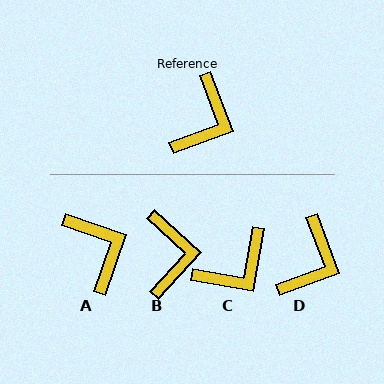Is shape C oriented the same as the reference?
No, it is off by about 31 degrees.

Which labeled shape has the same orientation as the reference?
D.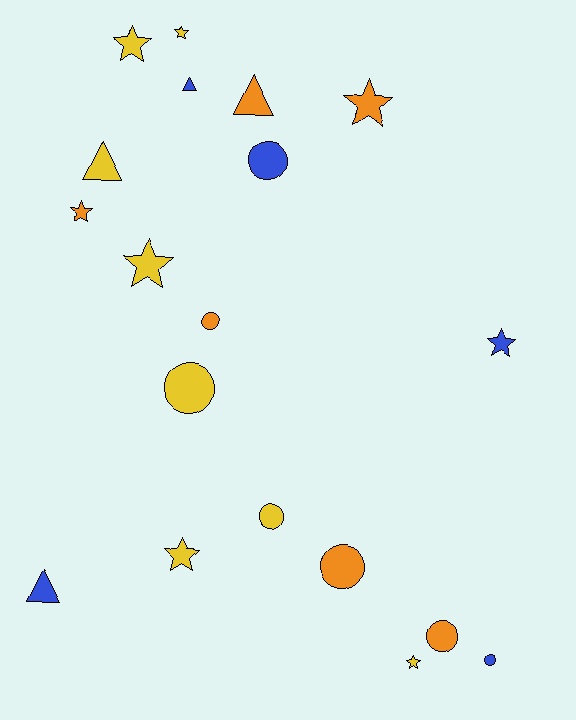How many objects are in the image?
There are 19 objects.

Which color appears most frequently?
Yellow, with 8 objects.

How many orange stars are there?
There are 2 orange stars.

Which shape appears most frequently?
Star, with 8 objects.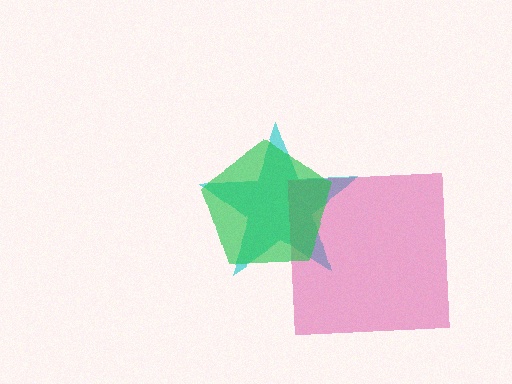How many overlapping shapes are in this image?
There are 3 overlapping shapes in the image.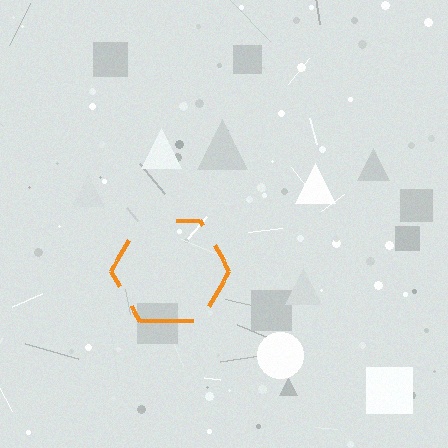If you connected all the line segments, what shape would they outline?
They would outline a hexagon.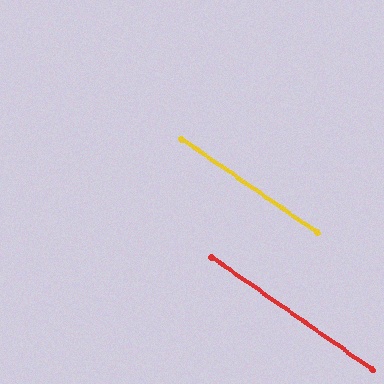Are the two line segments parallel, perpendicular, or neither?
Parallel — their directions differ by only 0.1°.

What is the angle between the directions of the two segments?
Approximately 0 degrees.